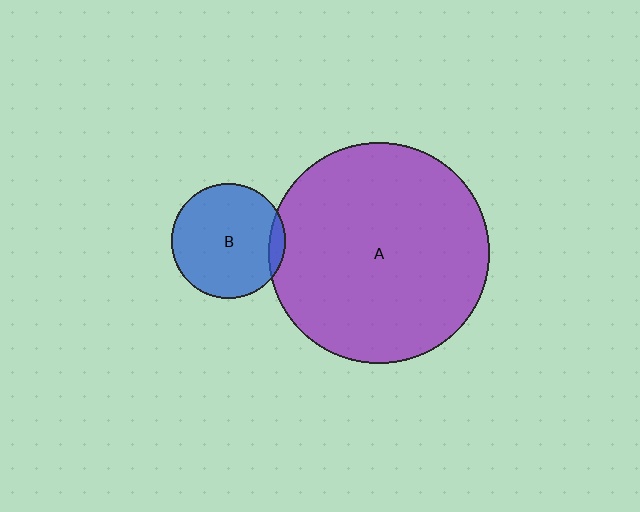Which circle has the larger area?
Circle A (purple).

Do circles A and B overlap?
Yes.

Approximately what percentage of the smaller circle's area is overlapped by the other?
Approximately 10%.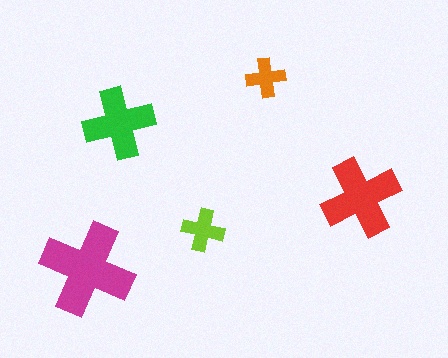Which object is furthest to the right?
The red cross is rightmost.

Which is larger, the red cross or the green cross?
The red one.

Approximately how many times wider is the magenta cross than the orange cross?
About 2.5 times wider.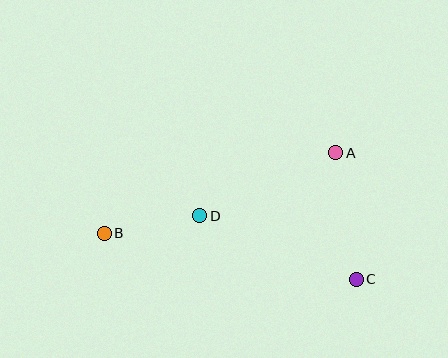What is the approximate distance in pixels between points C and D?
The distance between C and D is approximately 169 pixels.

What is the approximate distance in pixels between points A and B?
The distance between A and B is approximately 245 pixels.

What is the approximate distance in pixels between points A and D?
The distance between A and D is approximately 150 pixels.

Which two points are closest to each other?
Points B and D are closest to each other.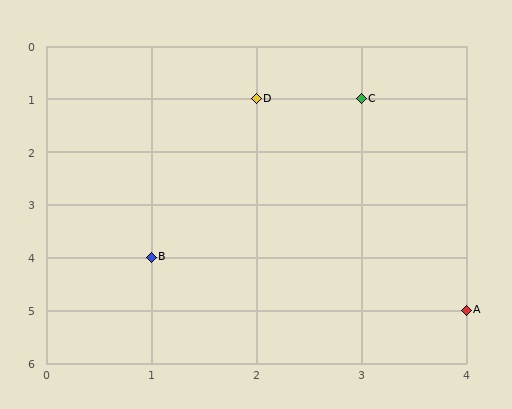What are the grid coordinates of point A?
Point A is at grid coordinates (4, 5).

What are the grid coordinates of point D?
Point D is at grid coordinates (2, 1).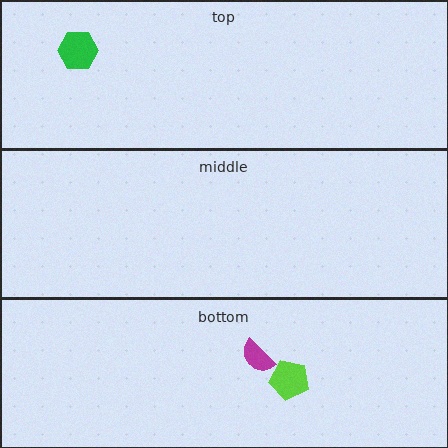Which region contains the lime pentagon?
The bottom region.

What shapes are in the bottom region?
The lime pentagon, the magenta semicircle.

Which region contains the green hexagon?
The top region.